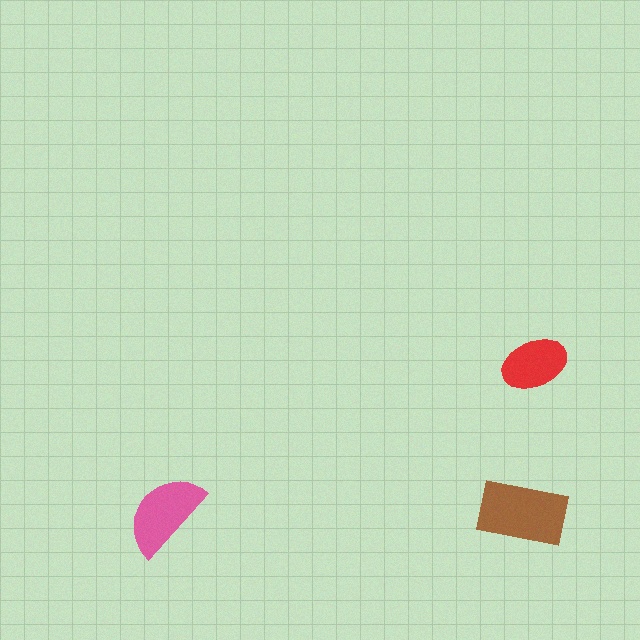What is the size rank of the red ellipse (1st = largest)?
3rd.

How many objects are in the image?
There are 3 objects in the image.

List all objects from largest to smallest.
The brown rectangle, the pink semicircle, the red ellipse.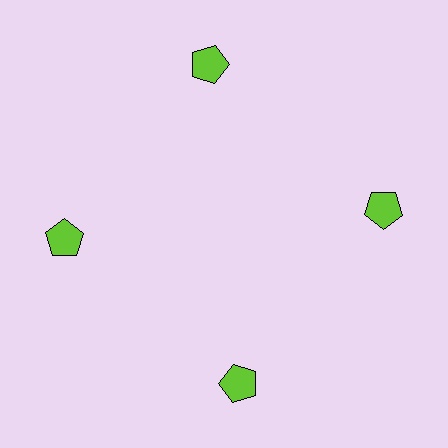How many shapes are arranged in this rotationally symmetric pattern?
There are 4 shapes, arranged in 4 groups of 1.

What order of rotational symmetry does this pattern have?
This pattern has 4-fold rotational symmetry.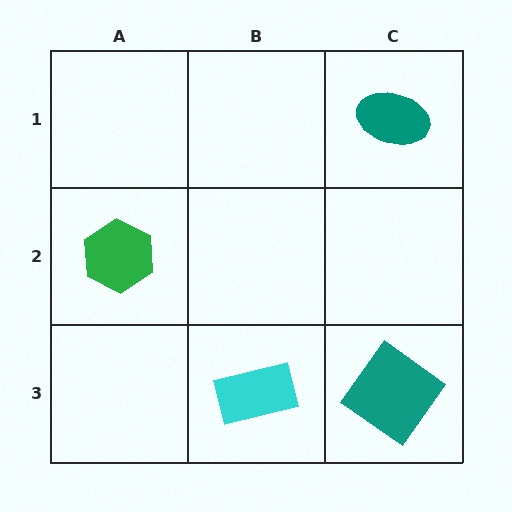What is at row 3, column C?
A teal diamond.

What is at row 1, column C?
A teal ellipse.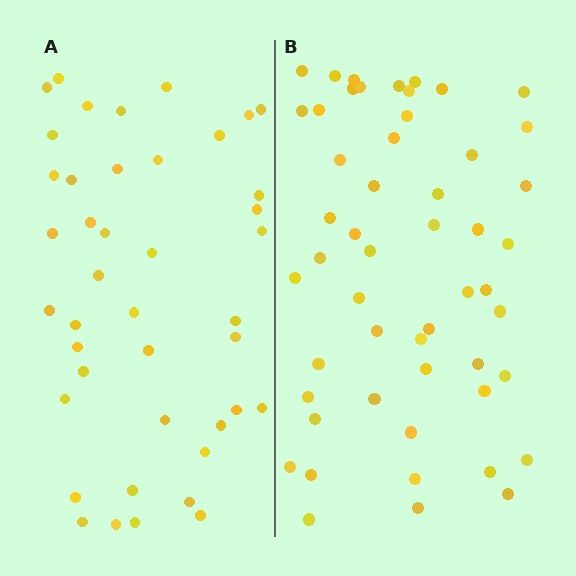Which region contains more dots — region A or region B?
Region B (the right region) has more dots.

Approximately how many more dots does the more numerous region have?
Region B has roughly 10 or so more dots than region A.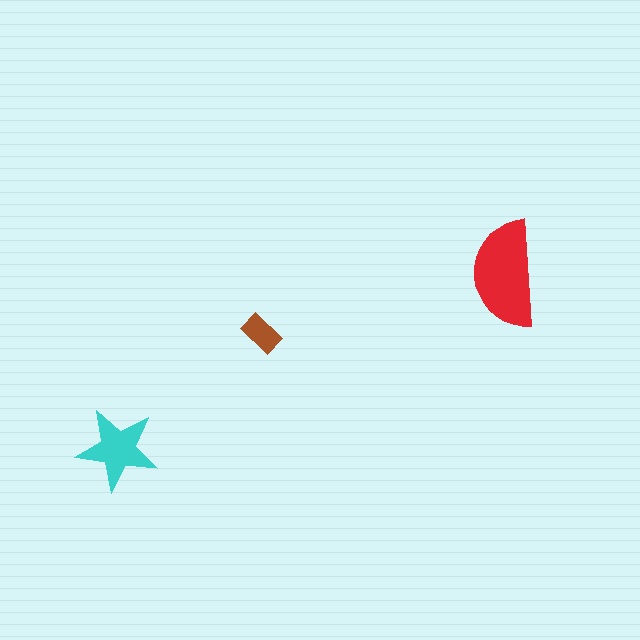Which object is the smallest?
The brown rectangle.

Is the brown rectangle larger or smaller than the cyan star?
Smaller.